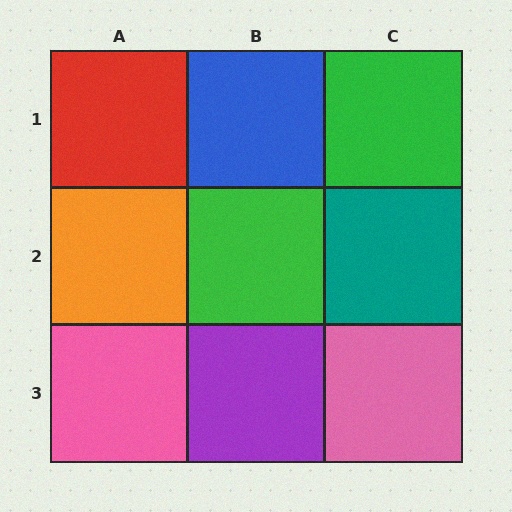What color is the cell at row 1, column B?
Blue.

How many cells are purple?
1 cell is purple.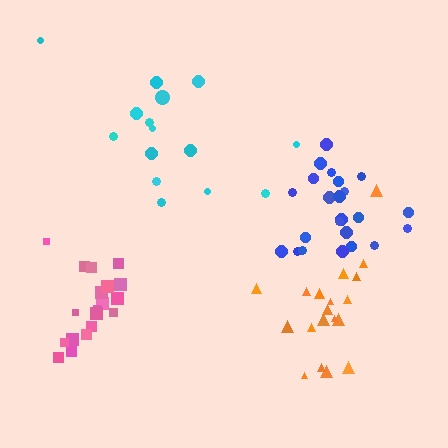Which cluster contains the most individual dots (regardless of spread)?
Blue (23).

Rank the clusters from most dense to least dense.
blue, pink, orange, cyan.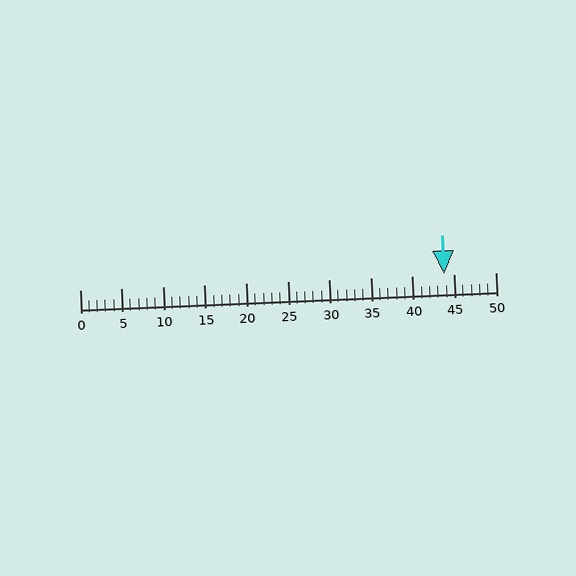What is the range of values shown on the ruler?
The ruler shows values from 0 to 50.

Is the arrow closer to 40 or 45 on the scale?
The arrow is closer to 45.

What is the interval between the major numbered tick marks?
The major tick marks are spaced 5 units apart.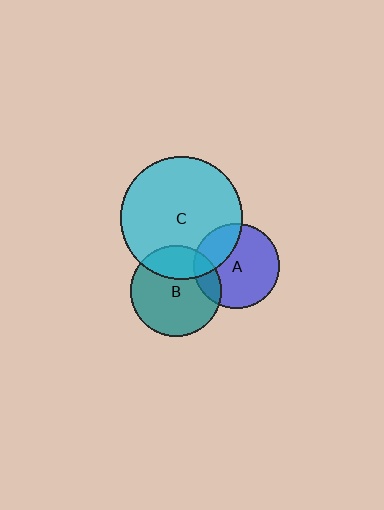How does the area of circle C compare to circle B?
Approximately 1.8 times.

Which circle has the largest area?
Circle C (cyan).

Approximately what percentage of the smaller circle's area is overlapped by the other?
Approximately 25%.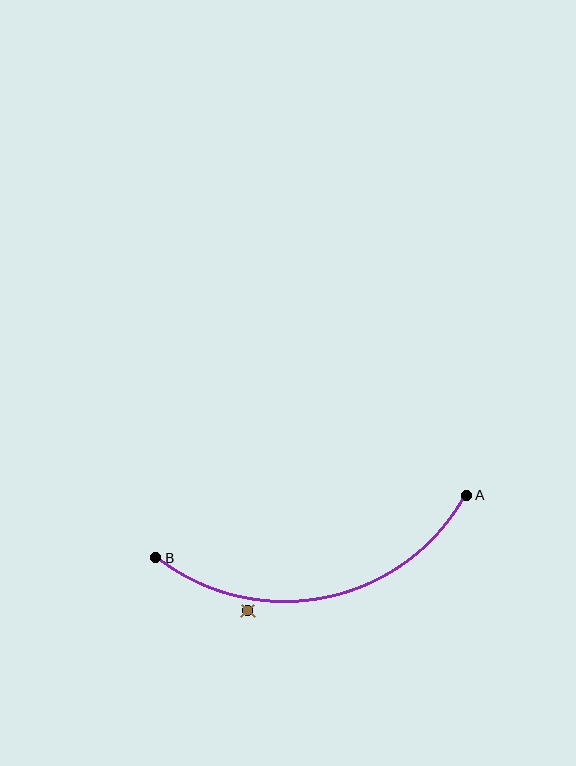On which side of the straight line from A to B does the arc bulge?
The arc bulges below the straight line connecting A and B.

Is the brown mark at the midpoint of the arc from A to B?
No — the brown mark does not lie on the arc at all. It sits slightly outside the curve.